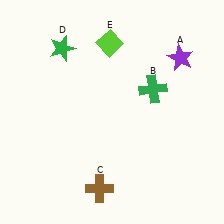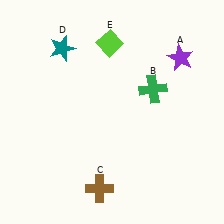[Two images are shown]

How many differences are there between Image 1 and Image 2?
There is 1 difference between the two images.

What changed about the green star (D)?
In Image 1, D is green. In Image 2, it changed to teal.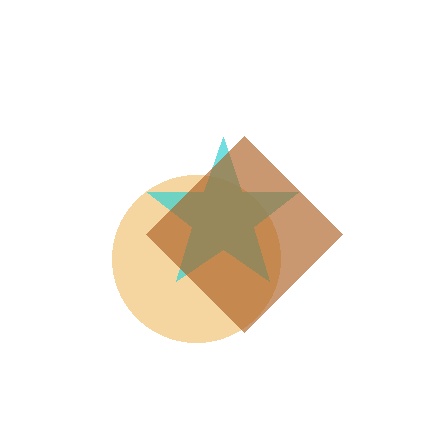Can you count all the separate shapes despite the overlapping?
Yes, there are 3 separate shapes.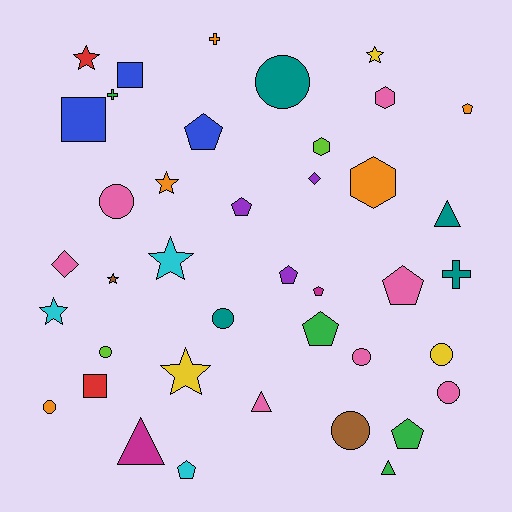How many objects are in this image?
There are 40 objects.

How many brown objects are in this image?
There are 2 brown objects.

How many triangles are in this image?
There are 4 triangles.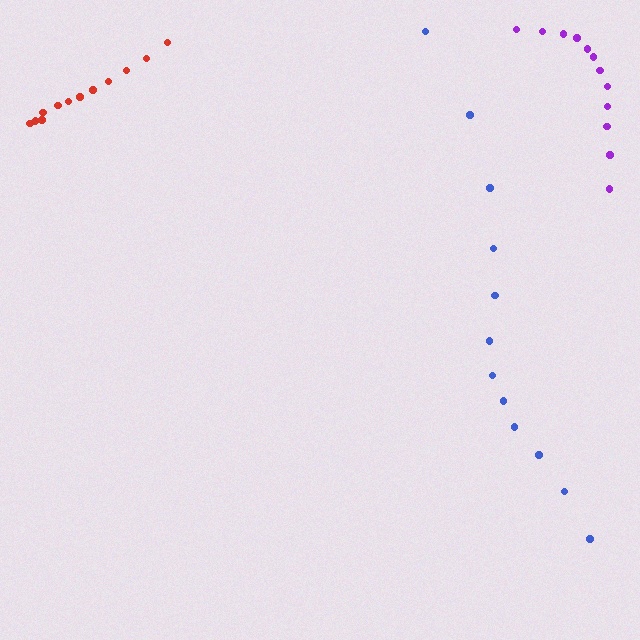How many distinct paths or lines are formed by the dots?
There are 3 distinct paths.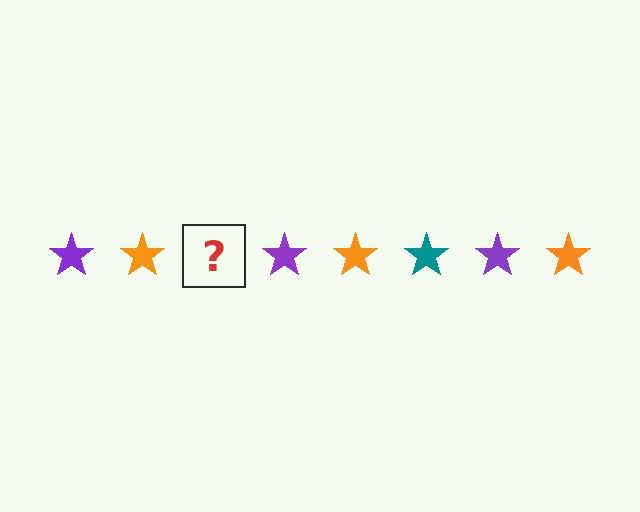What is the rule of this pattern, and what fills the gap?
The rule is that the pattern cycles through purple, orange, teal stars. The gap should be filled with a teal star.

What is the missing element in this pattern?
The missing element is a teal star.